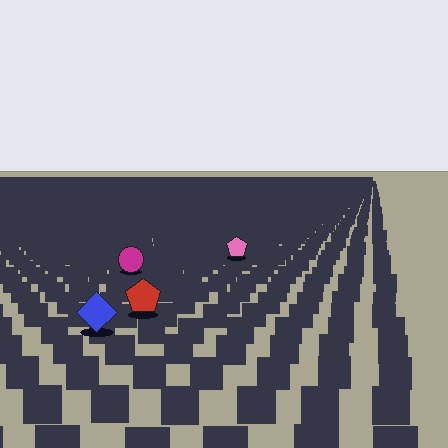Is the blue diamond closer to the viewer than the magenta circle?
Yes. The blue diamond is closer — you can tell from the texture gradient: the ground texture is coarser near it.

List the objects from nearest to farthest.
From nearest to farthest: the blue diamond, the red pentagon, the magenta circle, the pink pentagon.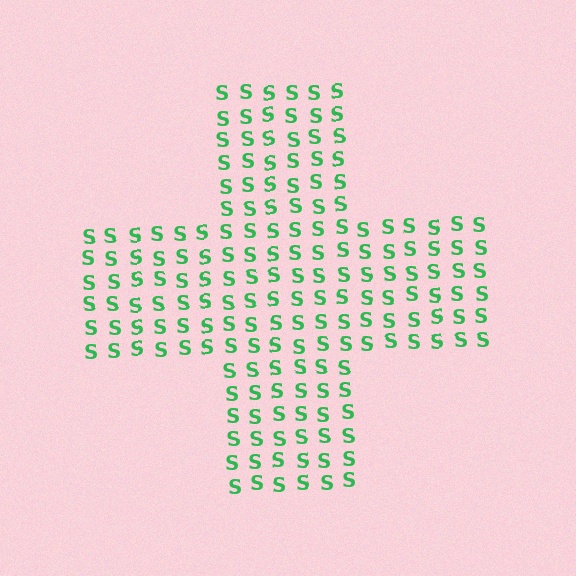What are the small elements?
The small elements are letter S's.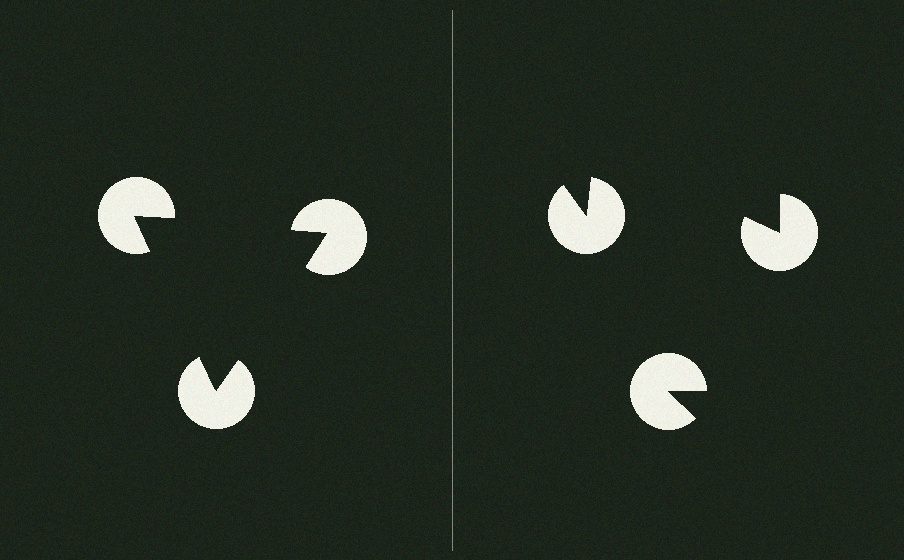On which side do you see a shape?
An illusory triangle appears on the left side. On the right side the wedge cuts are rotated, so no coherent shape forms.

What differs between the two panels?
The pac-man discs are positioned identically on both sides; only the wedge orientations differ. On the left they align to a triangle; on the right they are misaligned.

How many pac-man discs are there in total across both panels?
6 — 3 on each side.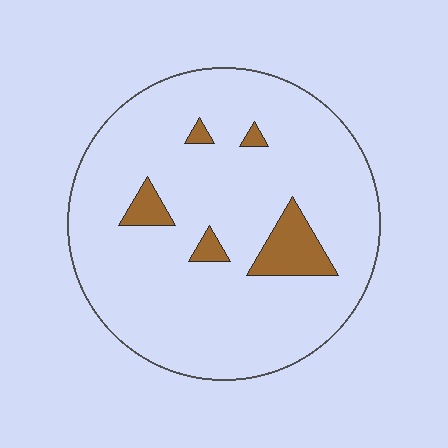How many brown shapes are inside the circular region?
5.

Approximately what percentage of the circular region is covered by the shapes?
Approximately 10%.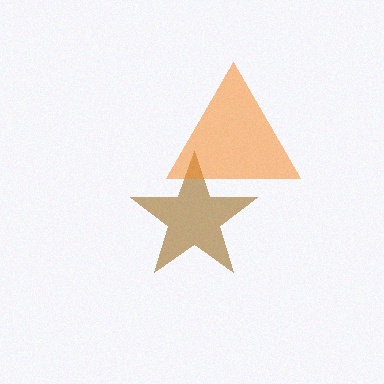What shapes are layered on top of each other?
The layered shapes are: a brown star, an orange triangle.